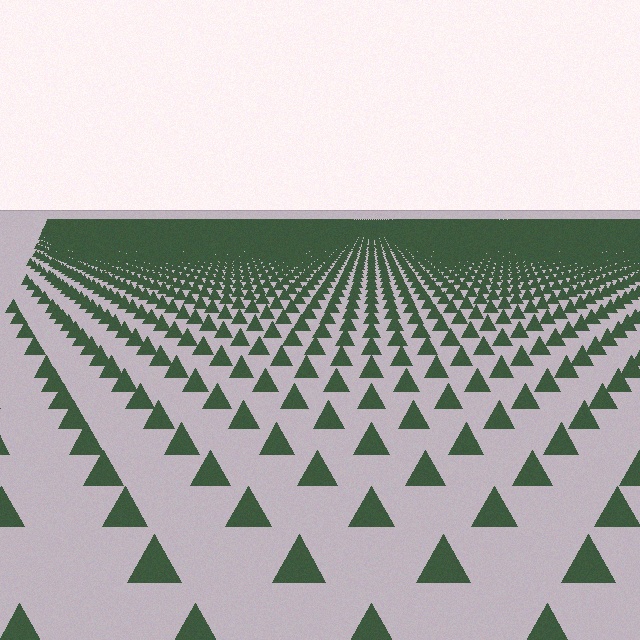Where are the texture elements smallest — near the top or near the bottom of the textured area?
Near the top.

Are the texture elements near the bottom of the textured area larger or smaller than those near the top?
Larger. Near the bottom, elements are closer to the viewer and appear at a bigger on-screen size.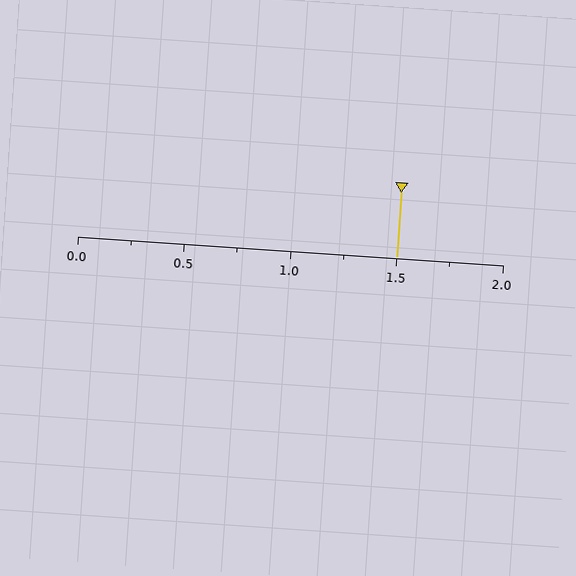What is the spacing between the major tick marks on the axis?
The major ticks are spaced 0.5 apart.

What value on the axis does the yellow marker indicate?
The marker indicates approximately 1.5.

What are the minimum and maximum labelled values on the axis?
The axis runs from 0.0 to 2.0.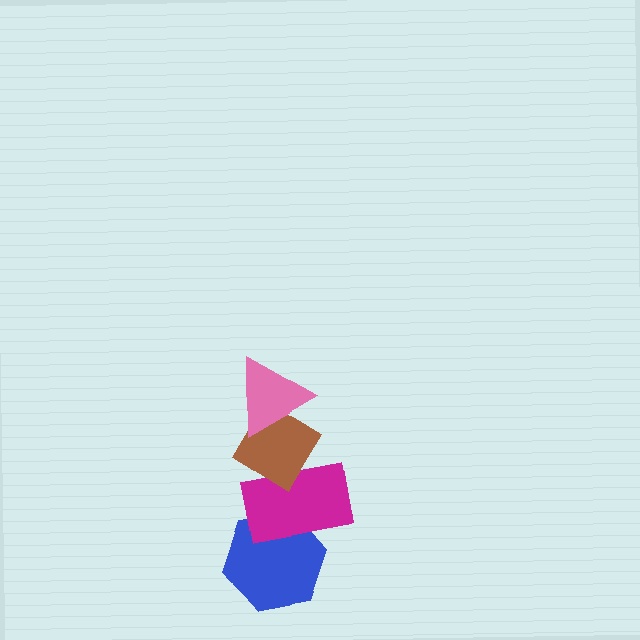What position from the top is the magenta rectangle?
The magenta rectangle is 3rd from the top.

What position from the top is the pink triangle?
The pink triangle is 1st from the top.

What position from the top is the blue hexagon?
The blue hexagon is 4th from the top.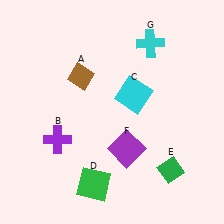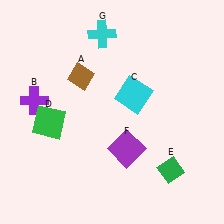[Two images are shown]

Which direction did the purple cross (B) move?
The purple cross (B) moved up.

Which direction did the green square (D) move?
The green square (D) moved up.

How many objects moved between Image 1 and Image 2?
3 objects moved between the two images.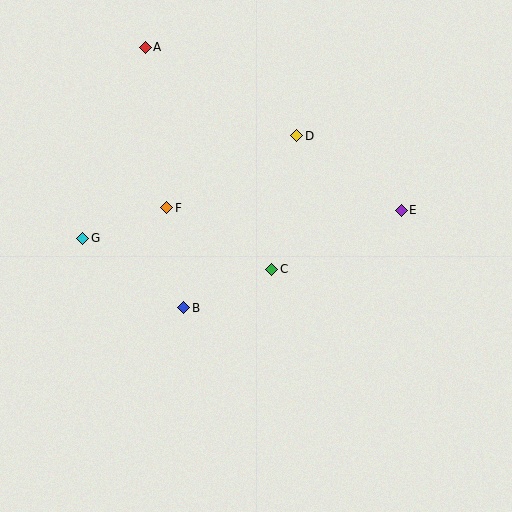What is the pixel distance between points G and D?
The distance between G and D is 237 pixels.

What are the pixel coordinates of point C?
Point C is at (272, 269).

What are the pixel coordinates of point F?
Point F is at (167, 208).